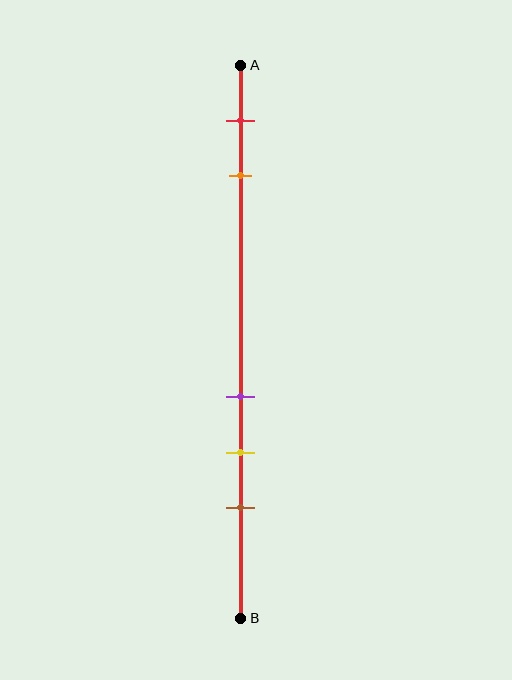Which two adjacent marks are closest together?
The purple and yellow marks are the closest adjacent pair.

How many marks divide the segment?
There are 5 marks dividing the segment.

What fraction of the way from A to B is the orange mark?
The orange mark is approximately 20% (0.2) of the way from A to B.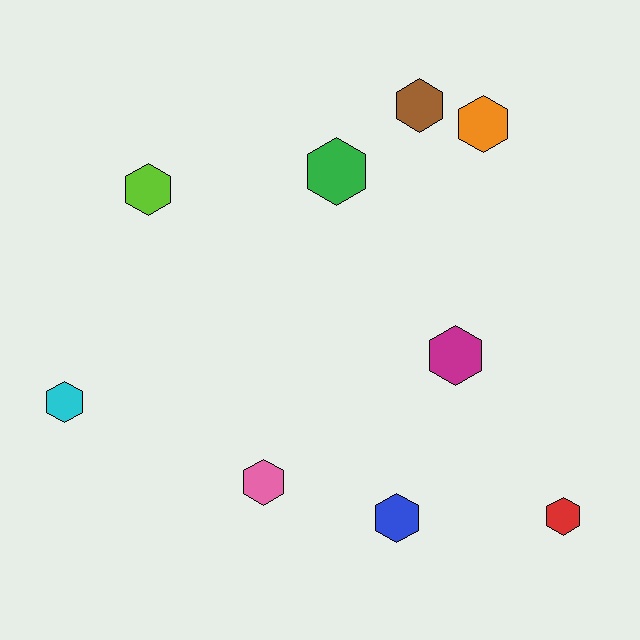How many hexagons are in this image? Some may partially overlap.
There are 9 hexagons.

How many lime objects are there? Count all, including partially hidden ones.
There is 1 lime object.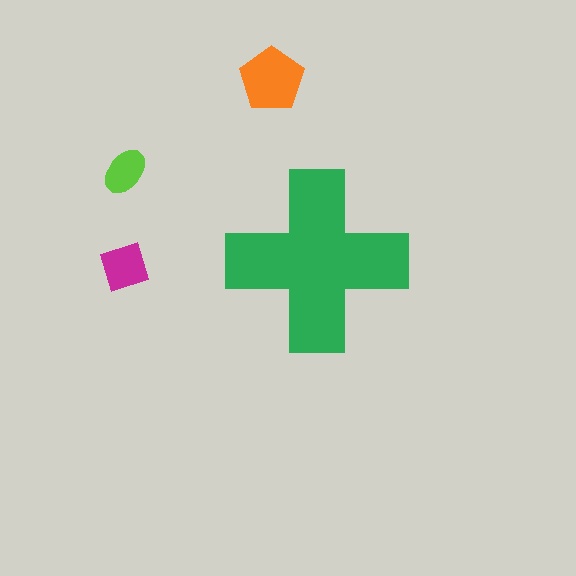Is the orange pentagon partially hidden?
No, the orange pentagon is fully visible.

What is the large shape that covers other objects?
A green cross.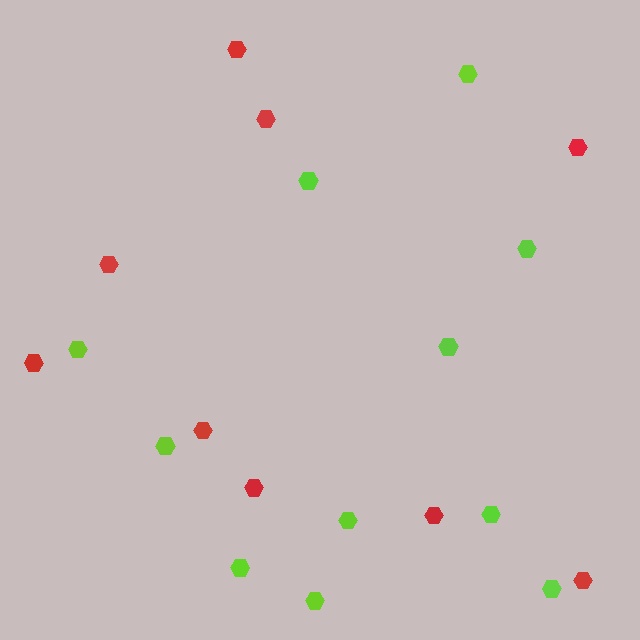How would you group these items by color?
There are 2 groups: one group of red hexagons (9) and one group of lime hexagons (11).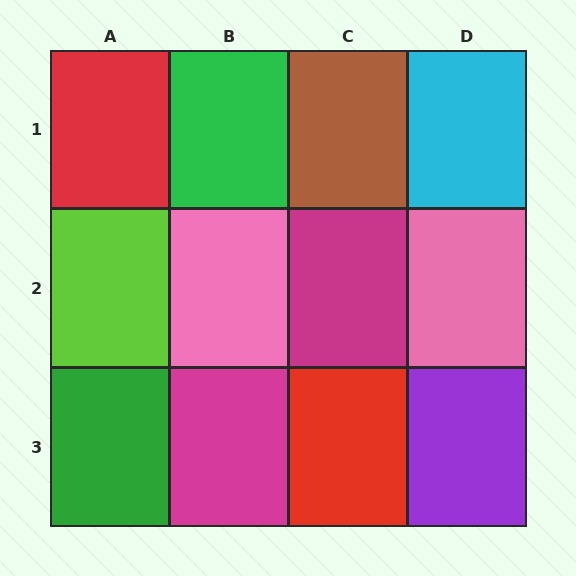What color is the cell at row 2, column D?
Pink.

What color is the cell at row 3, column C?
Red.